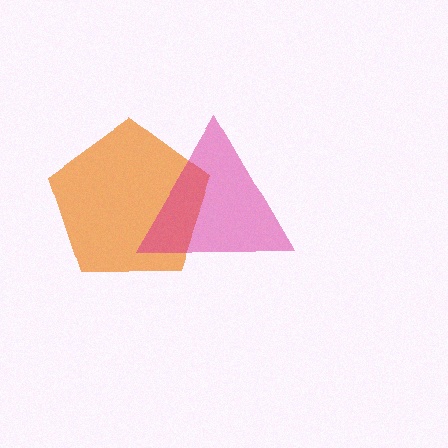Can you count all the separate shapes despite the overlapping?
Yes, there are 2 separate shapes.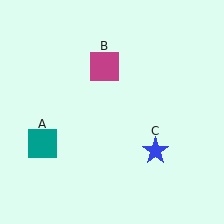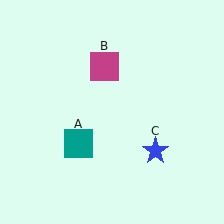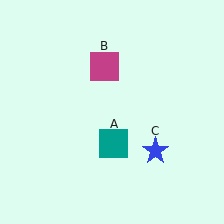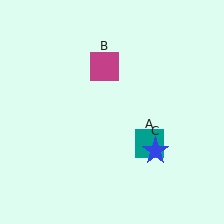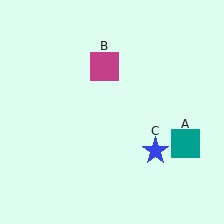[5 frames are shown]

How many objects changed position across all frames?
1 object changed position: teal square (object A).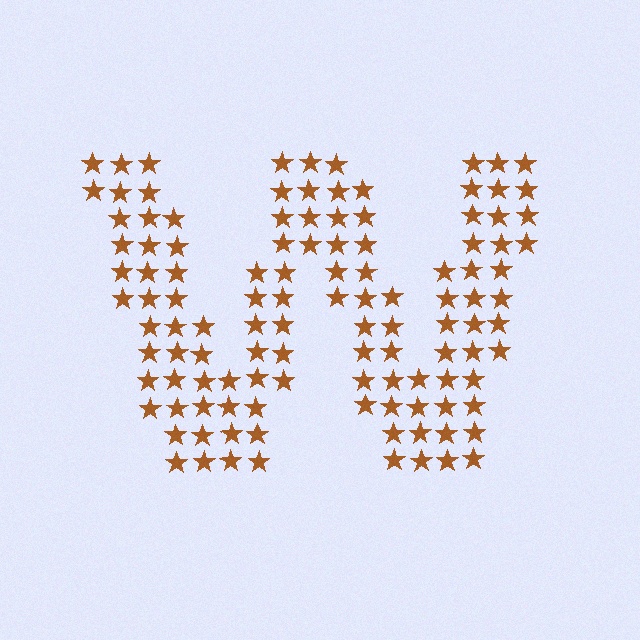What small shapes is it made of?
It is made of small stars.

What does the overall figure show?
The overall figure shows the letter W.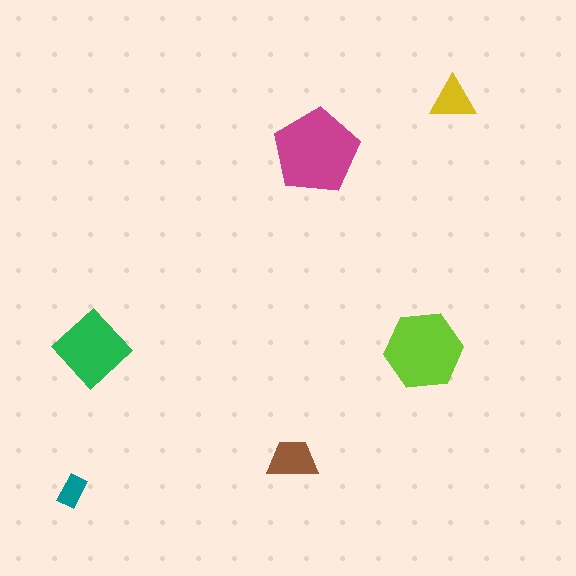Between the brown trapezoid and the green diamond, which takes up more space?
The green diamond.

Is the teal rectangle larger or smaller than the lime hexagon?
Smaller.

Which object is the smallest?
The teal rectangle.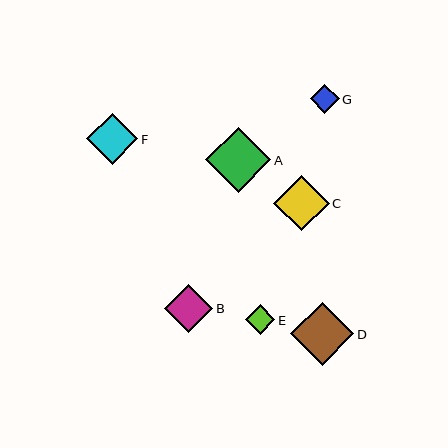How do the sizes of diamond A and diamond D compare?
Diamond A and diamond D are approximately the same size.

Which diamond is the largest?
Diamond A is the largest with a size of approximately 65 pixels.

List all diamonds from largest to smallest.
From largest to smallest: A, D, C, F, B, E, G.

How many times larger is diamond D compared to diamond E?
Diamond D is approximately 2.1 times the size of diamond E.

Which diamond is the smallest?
Diamond G is the smallest with a size of approximately 29 pixels.